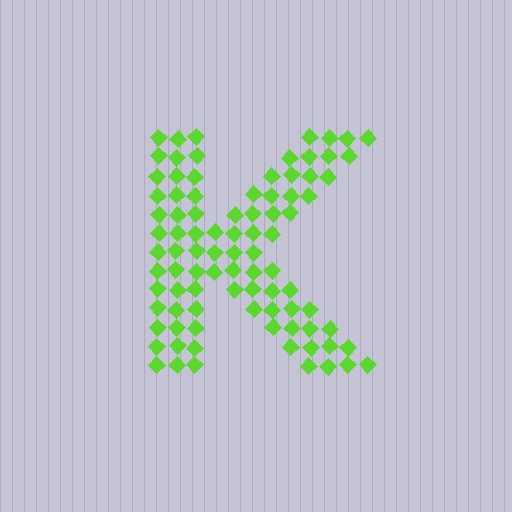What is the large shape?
The large shape is the letter K.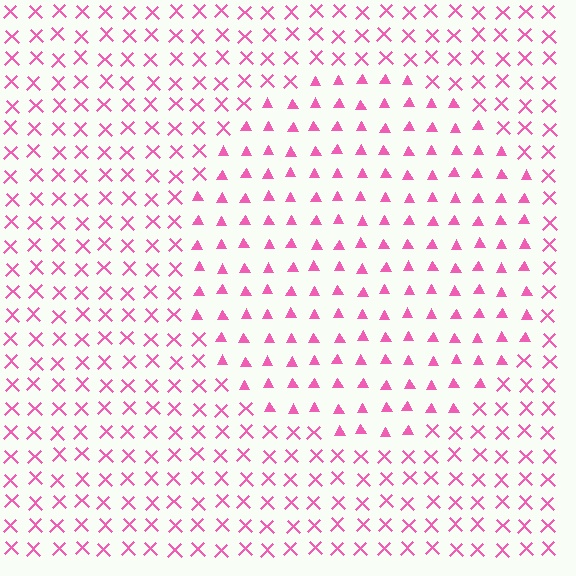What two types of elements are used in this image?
The image uses triangles inside the circle region and X marks outside it.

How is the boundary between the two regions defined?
The boundary is defined by a change in element shape: triangles inside vs. X marks outside. All elements share the same color and spacing.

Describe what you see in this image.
The image is filled with small pink elements arranged in a uniform grid. A circle-shaped region contains triangles, while the surrounding area contains X marks. The boundary is defined purely by the change in element shape.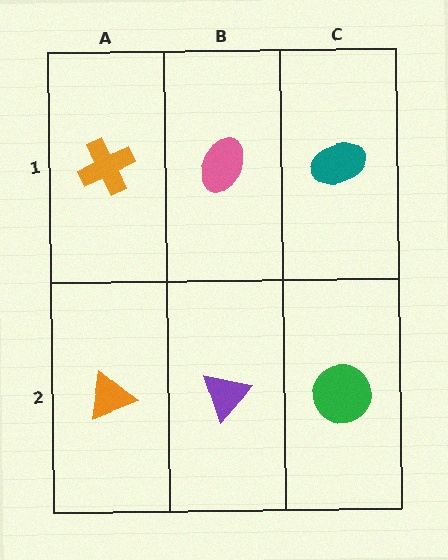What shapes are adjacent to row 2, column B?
A pink ellipse (row 1, column B), an orange triangle (row 2, column A), a green circle (row 2, column C).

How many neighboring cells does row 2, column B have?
3.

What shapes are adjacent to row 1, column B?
A purple triangle (row 2, column B), an orange cross (row 1, column A), a teal ellipse (row 1, column C).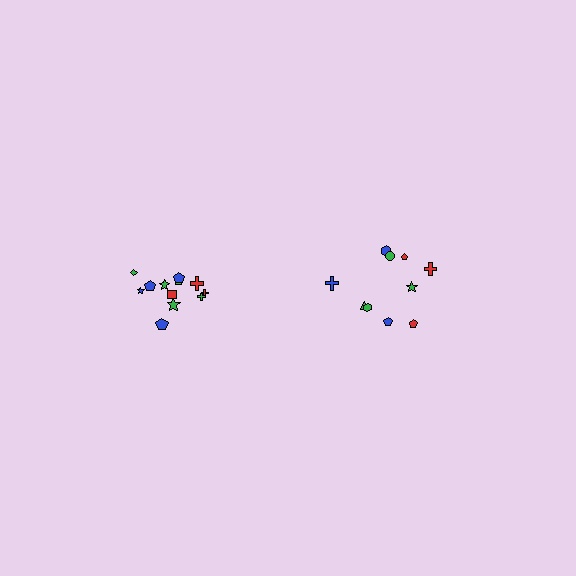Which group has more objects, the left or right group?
The left group.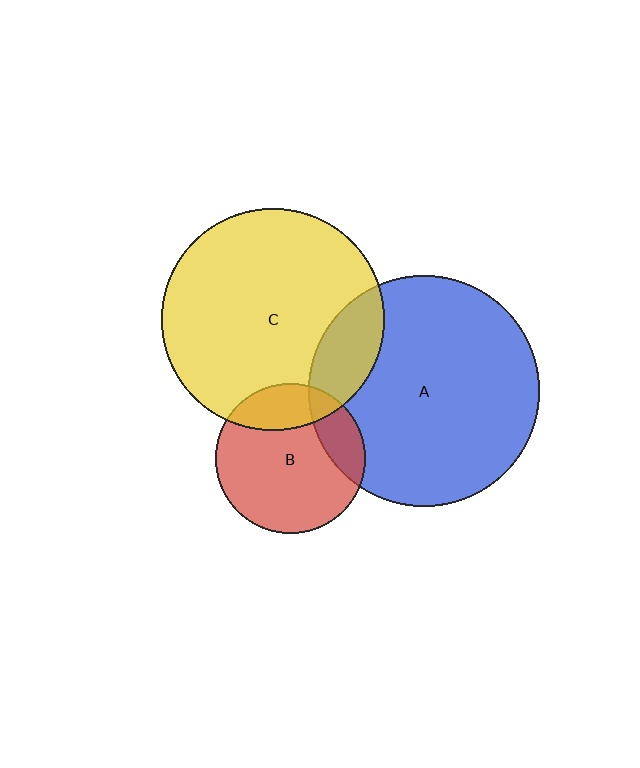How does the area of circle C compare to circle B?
Approximately 2.2 times.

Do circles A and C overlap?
Yes.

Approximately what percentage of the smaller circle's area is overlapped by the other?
Approximately 15%.